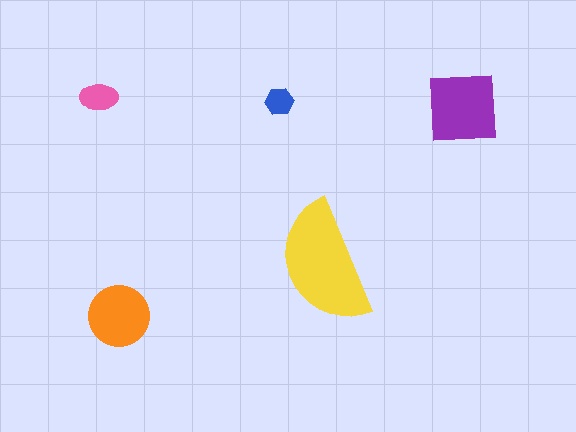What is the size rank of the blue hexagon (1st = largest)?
5th.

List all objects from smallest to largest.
The blue hexagon, the pink ellipse, the orange circle, the purple square, the yellow semicircle.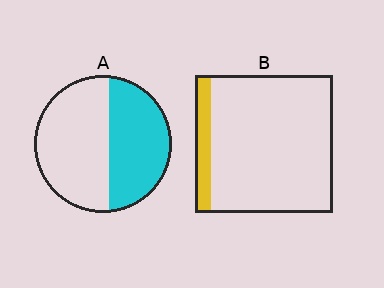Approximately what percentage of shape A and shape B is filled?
A is approximately 45% and B is approximately 10%.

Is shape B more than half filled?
No.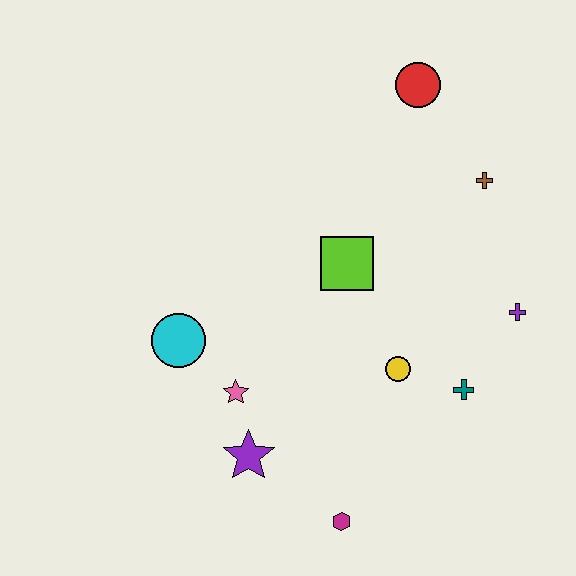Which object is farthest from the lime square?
The magenta hexagon is farthest from the lime square.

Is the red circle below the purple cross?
No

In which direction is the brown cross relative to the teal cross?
The brown cross is above the teal cross.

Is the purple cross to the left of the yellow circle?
No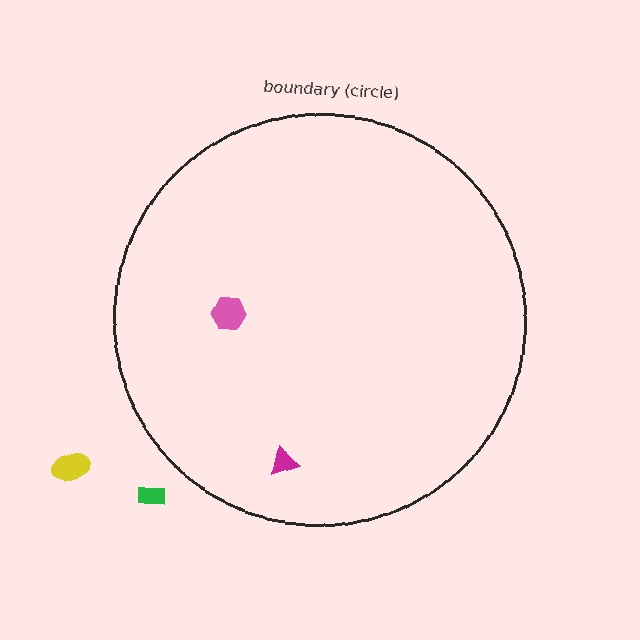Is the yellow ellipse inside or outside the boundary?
Outside.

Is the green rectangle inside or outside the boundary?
Outside.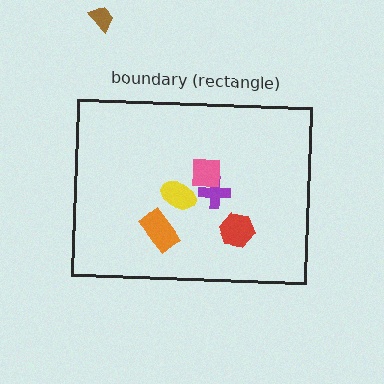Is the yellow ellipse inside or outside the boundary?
Inside.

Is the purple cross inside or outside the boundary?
Inside.